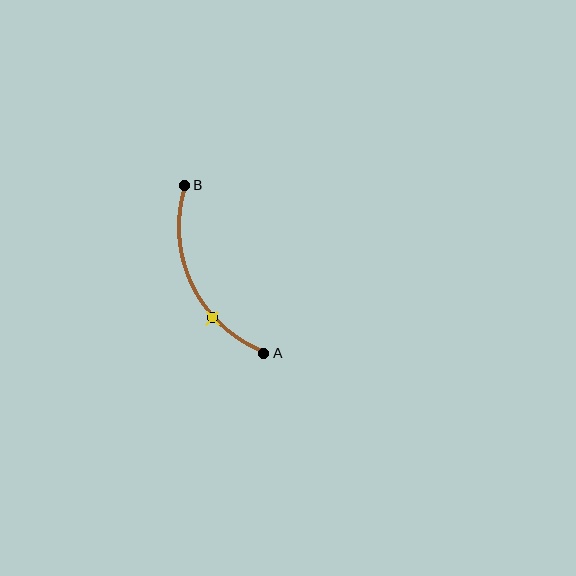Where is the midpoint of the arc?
The arc midpoint is the point on the curve farthest from the straight line joining A and B. It sits to the left of that line.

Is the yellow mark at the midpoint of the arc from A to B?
No. The yellow mark lies on the arc but is closer to endpoint A. The arc midpoint would be at the point on the curve equidistant along the arc from both A and B.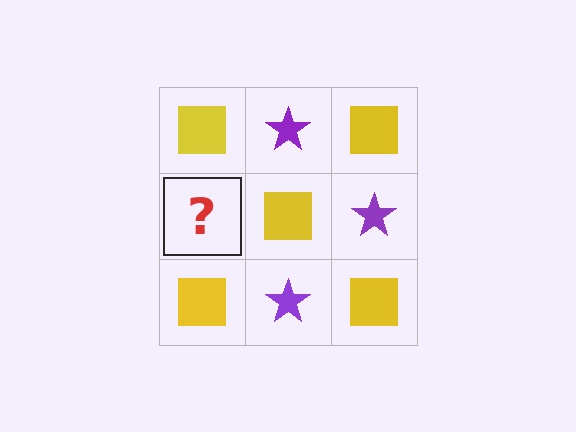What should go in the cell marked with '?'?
The missing cell should contain a purple star.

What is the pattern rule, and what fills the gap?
The rule is that it alternates yellow square and purple star in a checkerboard pattern. The gap should be filled with a purple star.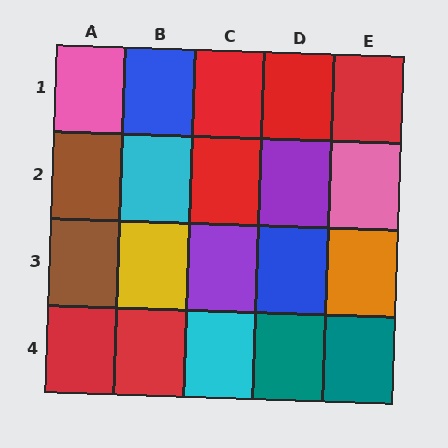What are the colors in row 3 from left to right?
Brown, yellow, purple, blue, orange.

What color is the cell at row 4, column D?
Teal.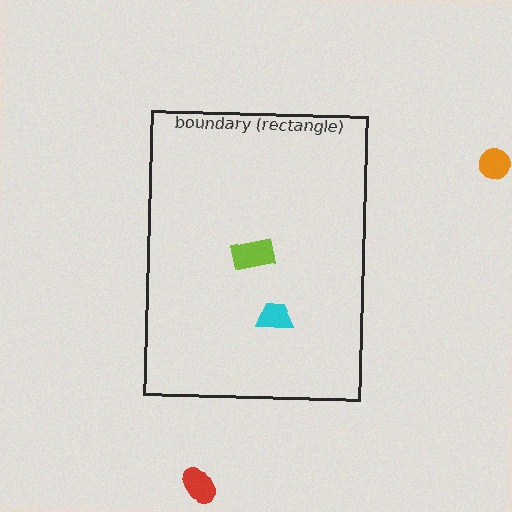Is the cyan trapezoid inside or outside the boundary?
Inside.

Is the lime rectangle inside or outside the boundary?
Inside.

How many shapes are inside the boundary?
2 inside, 2 outside.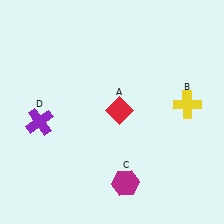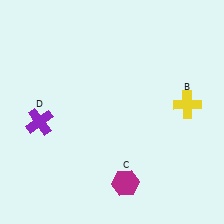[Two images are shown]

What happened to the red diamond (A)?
The red diamond (A) was removed in Image 2. It was in the top-right area of Image 1.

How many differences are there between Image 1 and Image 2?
There is 1 difference between the two images.